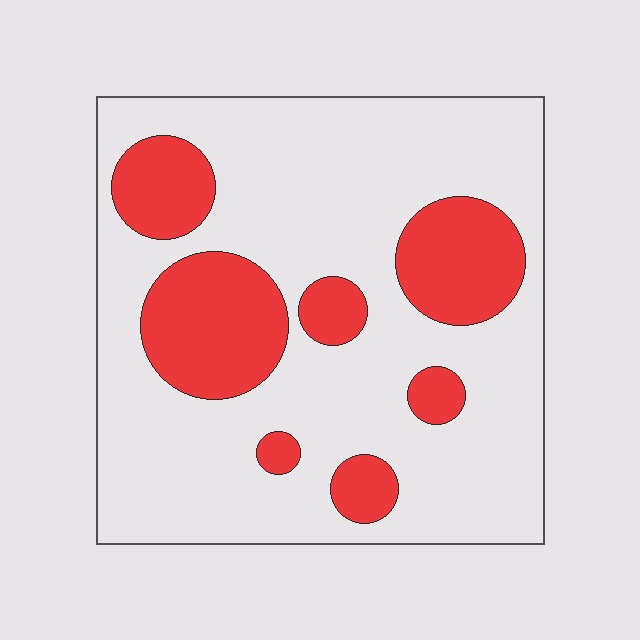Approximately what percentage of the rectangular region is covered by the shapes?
Approximately 25%.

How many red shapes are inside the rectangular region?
7.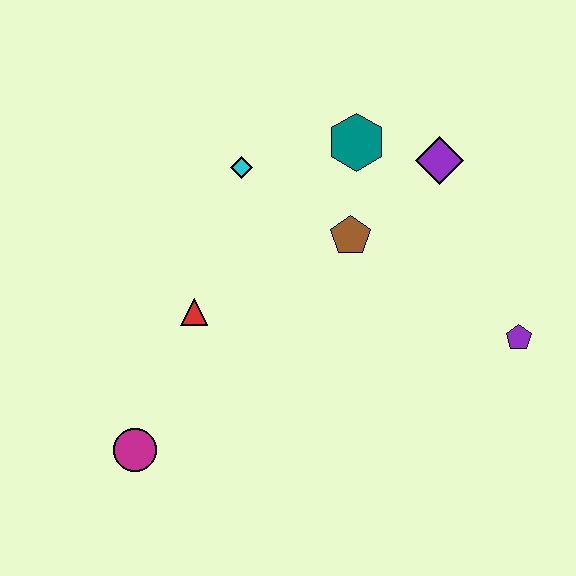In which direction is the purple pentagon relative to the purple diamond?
The purple pentagon is below the purple diamond.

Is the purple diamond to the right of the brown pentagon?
Yes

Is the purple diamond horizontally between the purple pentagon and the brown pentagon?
Yes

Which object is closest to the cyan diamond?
The teal hexagon is closest to the cyan diamond.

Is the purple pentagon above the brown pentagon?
No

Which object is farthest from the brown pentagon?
The magenta circle is farthest from the brown pentagon.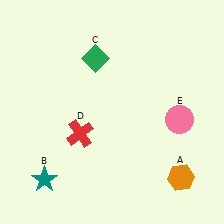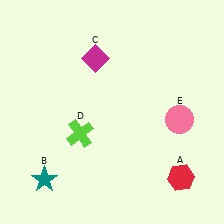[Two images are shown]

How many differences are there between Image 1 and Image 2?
There are 3 differences between the two images.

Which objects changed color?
A changed from orange to red. C changed from green to magenta. D changed from red to lime.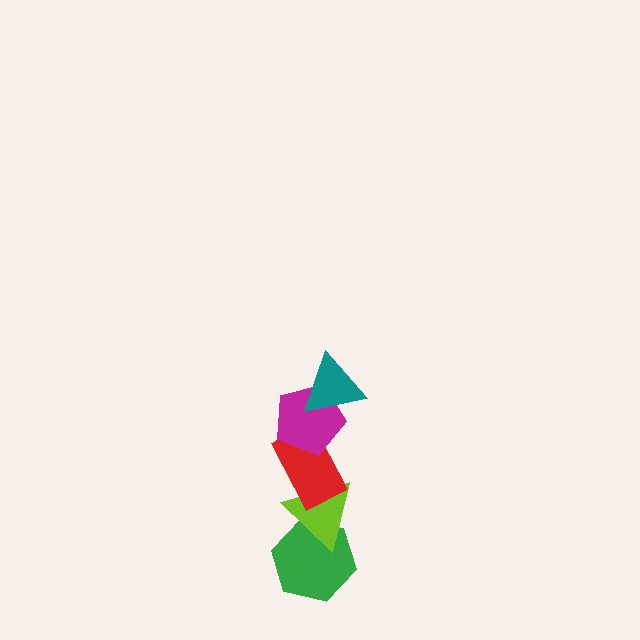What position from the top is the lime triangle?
The lime triangle is 4th from the top.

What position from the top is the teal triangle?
The teal triangle is 1st from the top.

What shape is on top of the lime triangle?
The red rectangle is on top of the lime triangle.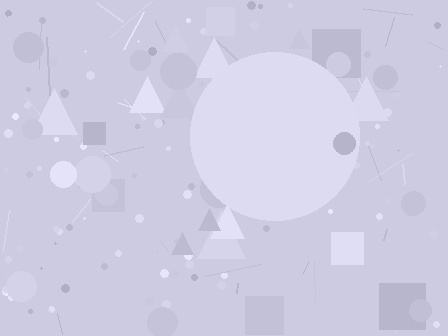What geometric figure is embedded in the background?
A circle is embedded in the background.